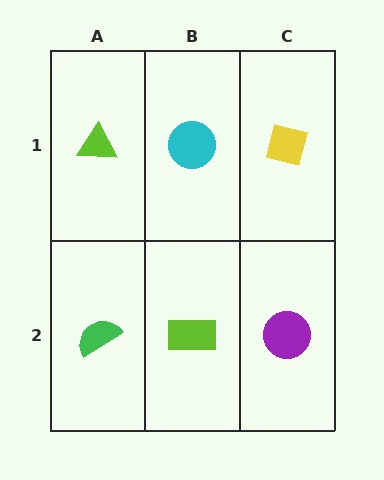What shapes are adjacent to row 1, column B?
A lime rectangle (row 2, column B), a lime triangle (row 1, column A), a yellow square (row 1, column C).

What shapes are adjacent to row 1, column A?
A green semicircle (row 2, column A), a cyan circle (row 1, column B).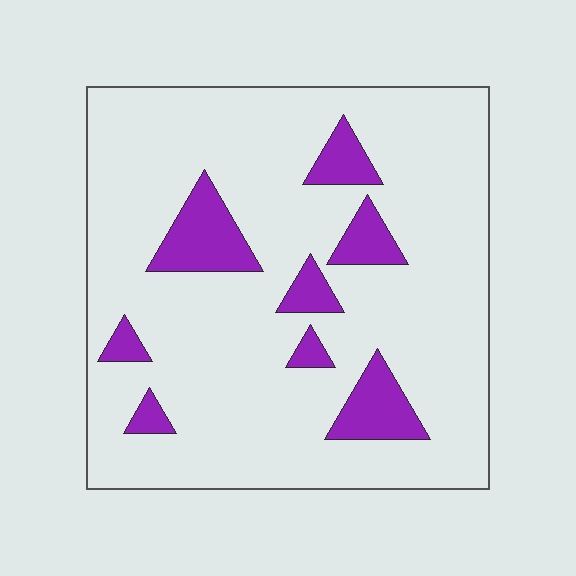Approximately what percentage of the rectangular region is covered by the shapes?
Approximately 15%.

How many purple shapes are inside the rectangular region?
8.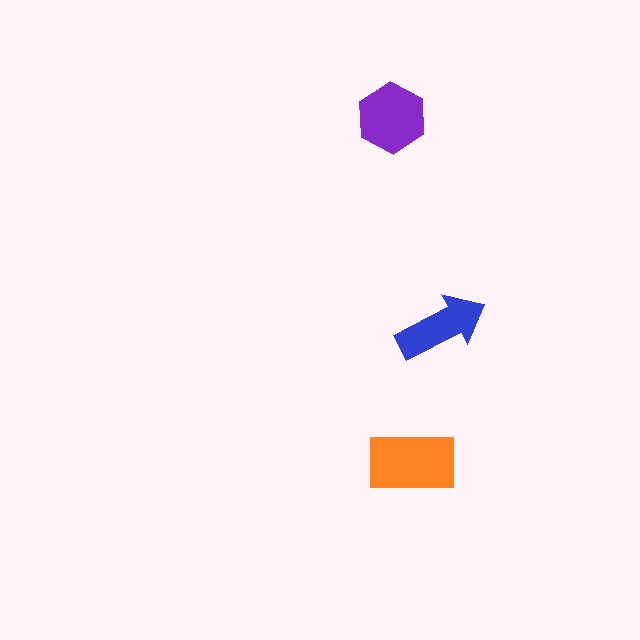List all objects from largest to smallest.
The orange rectangle, the purple hexagon, the blue arrow.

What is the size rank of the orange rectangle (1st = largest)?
1st.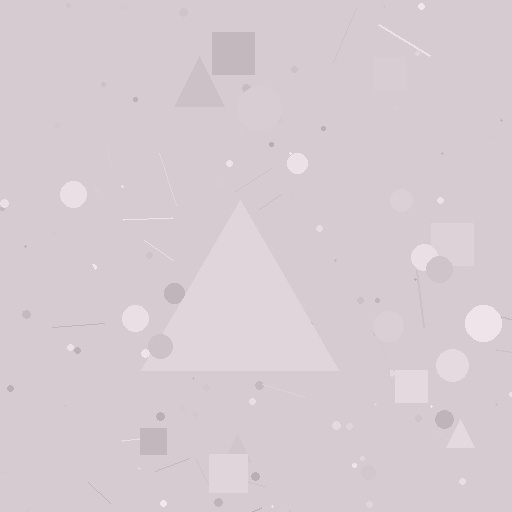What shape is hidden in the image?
A triangle is hidden in the image.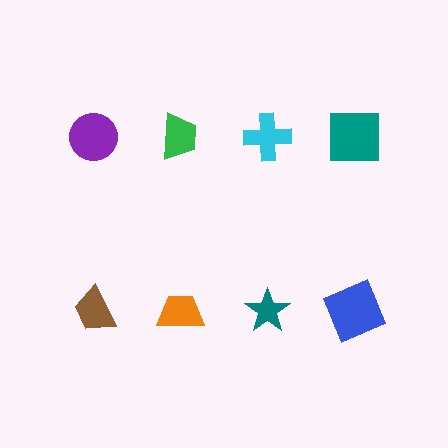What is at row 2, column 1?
A brown trapezoid.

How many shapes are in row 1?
4 shapes.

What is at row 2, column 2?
An orange trapezoid.